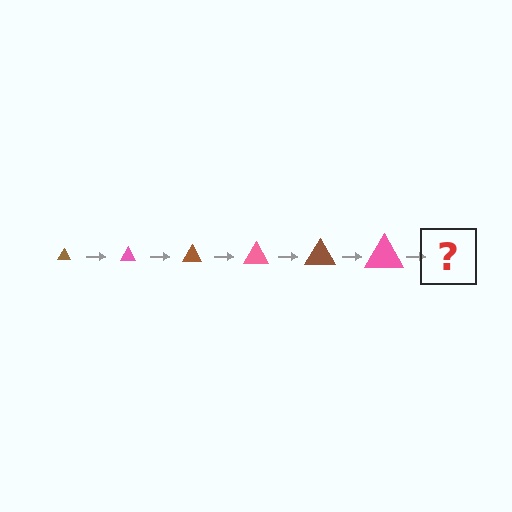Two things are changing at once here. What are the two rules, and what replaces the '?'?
The two rules are that the triangle grows larger each step and the color cycles through brown and pink. The '?' should be a brown triangle, larger than the previous one.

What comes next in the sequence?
The next element should be a brown triangle, larger than the previous one.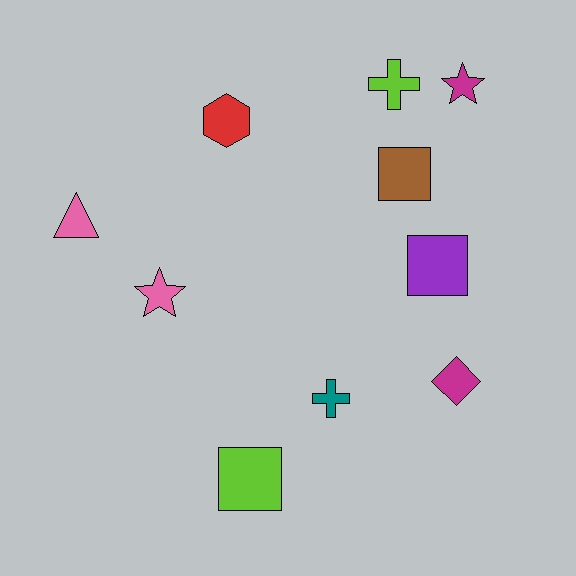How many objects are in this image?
There are 10 objects.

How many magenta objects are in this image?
There are 2 magenta objects.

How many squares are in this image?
There are 3 squares.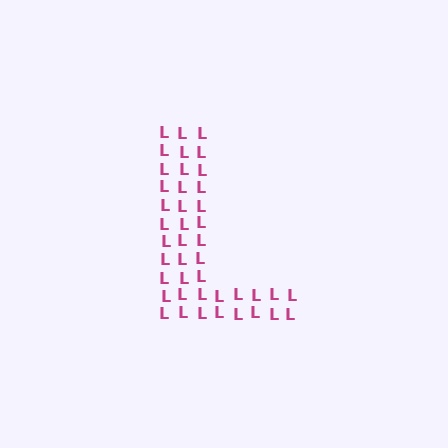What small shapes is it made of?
It is made of small letter L's.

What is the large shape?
The large shape is the letter L.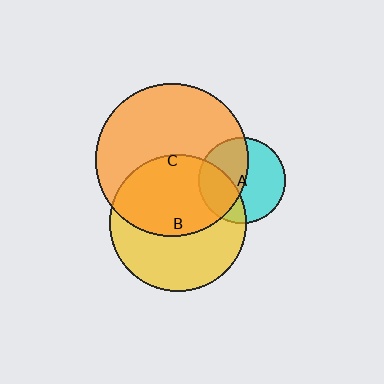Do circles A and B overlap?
Yes.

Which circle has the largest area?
Circle C (orange).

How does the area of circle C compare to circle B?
Approximately 1.2 times.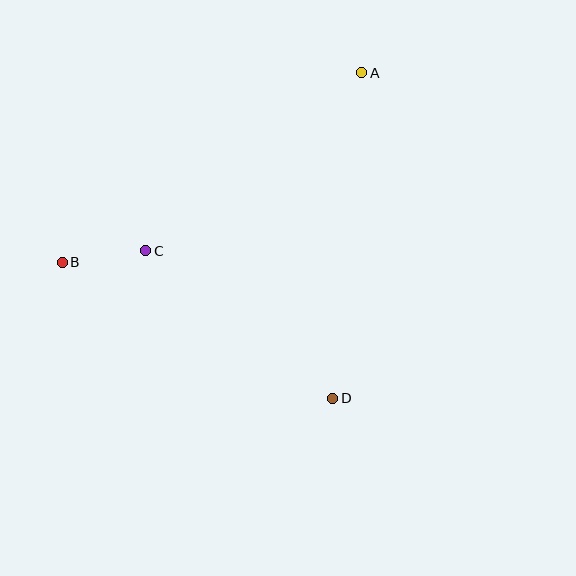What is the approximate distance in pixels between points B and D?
The distance between B and D is approximately 302 pixels.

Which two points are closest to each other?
Points B and C are closest to each other.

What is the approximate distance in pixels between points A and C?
The distance between A and C is approximately 280 pixels.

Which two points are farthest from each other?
Points A and B are farthest from each other.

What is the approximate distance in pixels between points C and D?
The distance between C and D is approximately 238 pixels.